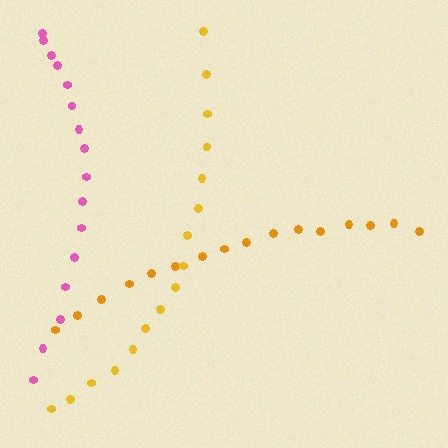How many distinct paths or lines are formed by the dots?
There are 3 distinct paths.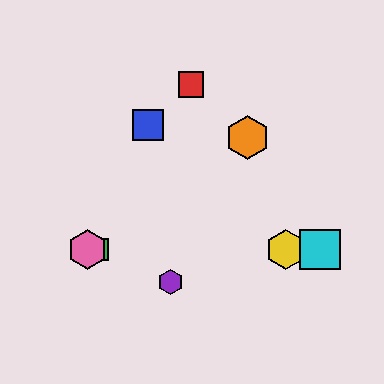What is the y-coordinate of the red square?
The red square is at y≈84.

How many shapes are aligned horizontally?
4 shapes (the green square, the yellow hexagon, the cyan square, the pink hexagon) are aligned horizontally.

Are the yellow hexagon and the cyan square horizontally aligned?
Yes, both are at y≈250.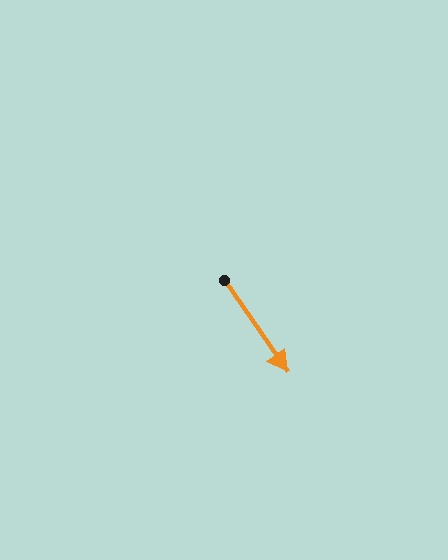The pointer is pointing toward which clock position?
Roughly 5 o'clock.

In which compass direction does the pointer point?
Southeast.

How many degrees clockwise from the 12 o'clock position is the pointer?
Approximately 145 degrees.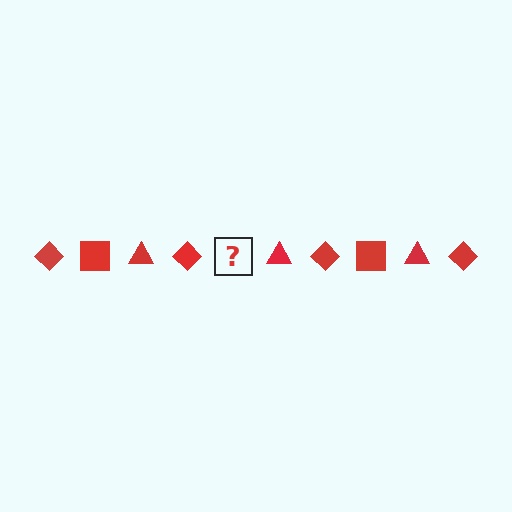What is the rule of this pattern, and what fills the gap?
The rule is that the pattern cycles through diamond, square, triangle shapes in red. The gap should be filled with a red square.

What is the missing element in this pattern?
The missing element is a red square.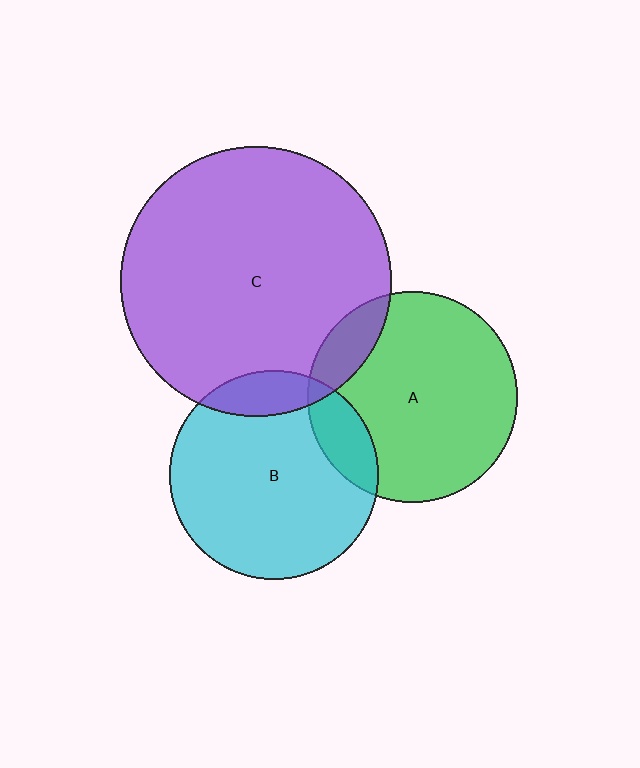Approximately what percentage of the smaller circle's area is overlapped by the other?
Approximately 15%.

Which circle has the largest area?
Circle C (purple).